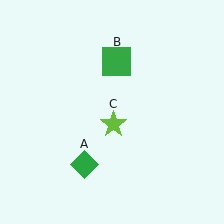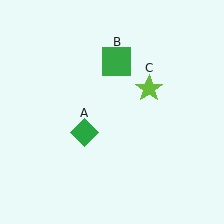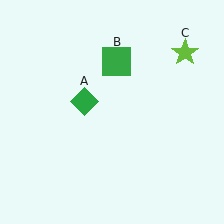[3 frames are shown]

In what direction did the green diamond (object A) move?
The green diamond (object A) moved up.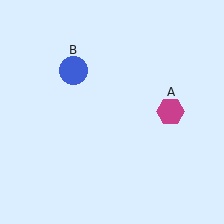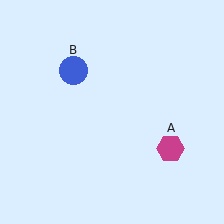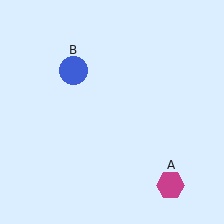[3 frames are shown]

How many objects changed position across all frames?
1 object changed position: magenta hexagon (object A).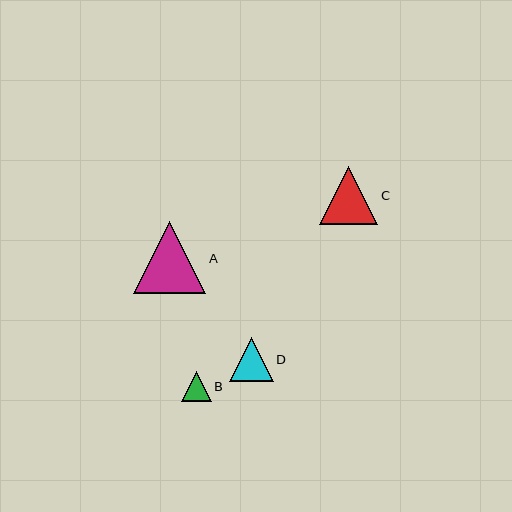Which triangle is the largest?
Triangle A is the largest with a size of approximately 72 pixels.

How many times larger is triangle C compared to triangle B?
Triangle C is approximately 2.0 times the size of triangle B.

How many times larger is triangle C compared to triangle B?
Triangle C is approximately 2.0 times the size of triangle B.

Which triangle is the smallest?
Triangle B is the smallest with a size of approximately 30 pixels.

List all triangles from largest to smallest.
From largest to smallest: A, C, D, B.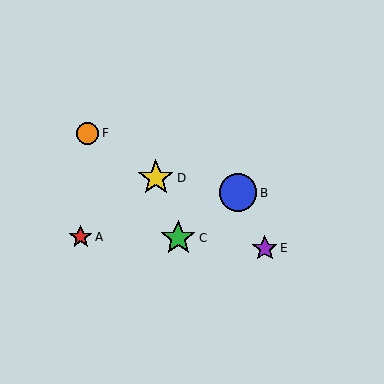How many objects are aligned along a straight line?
3 objects (D, E, F) are aligned along a straight line.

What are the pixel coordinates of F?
Object F is at (88, 133).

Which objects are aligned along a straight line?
Objects D, E, F are aligned along a straight line.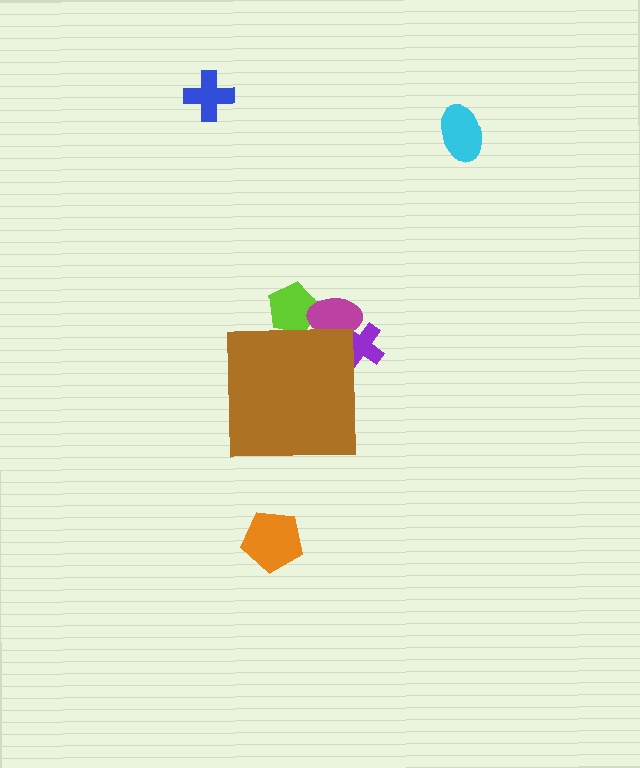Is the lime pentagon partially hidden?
Yes, the lime pentagon is partially hidden behind the brown square.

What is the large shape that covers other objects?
A brown square.